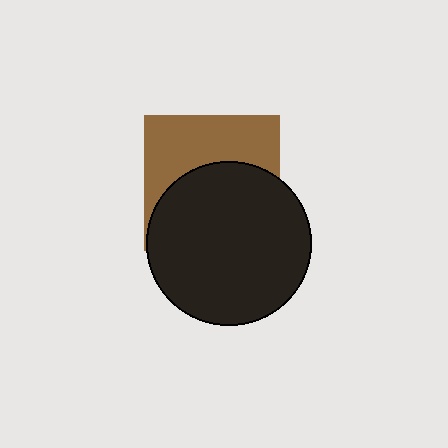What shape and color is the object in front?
The object in front is a black circle.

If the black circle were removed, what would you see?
You would see the complete brown square.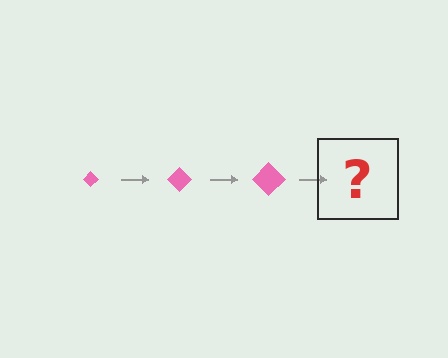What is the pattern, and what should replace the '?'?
The pattern is that the diamond gets progressively larger each step. The '?' should be a pink diamond, larger than the previous one.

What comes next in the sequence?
The next element should be a pink diamond, larger than the previous one.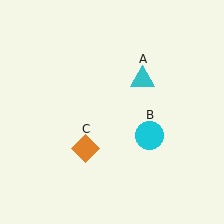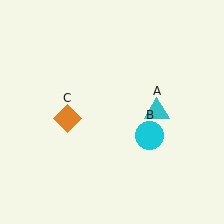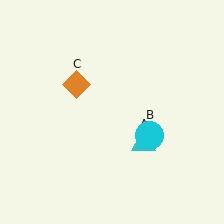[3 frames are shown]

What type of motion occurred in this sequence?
The cyan triangle (object A), orange diamond (object C) rotated clockwise around the center of the scene.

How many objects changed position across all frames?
2 objects changed position: cyan triangle (object A), orange diamond (object C).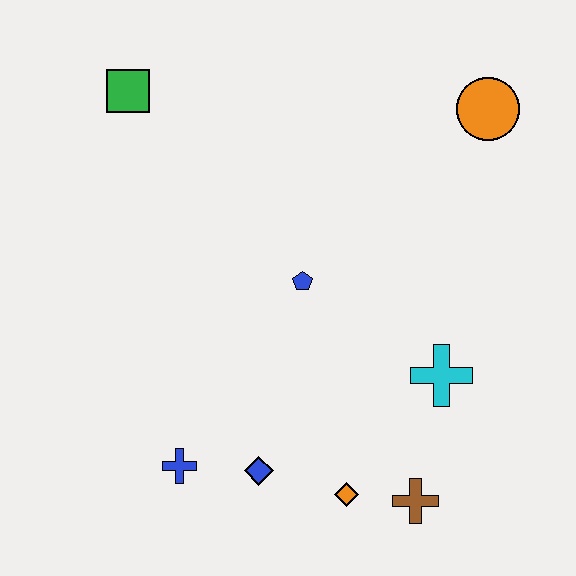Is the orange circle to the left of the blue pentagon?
No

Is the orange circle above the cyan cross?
Yes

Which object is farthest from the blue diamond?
The orange circle is farthest from the blue diamond.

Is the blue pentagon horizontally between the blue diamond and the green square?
No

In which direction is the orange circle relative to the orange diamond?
The orange circle is above the orange diamond.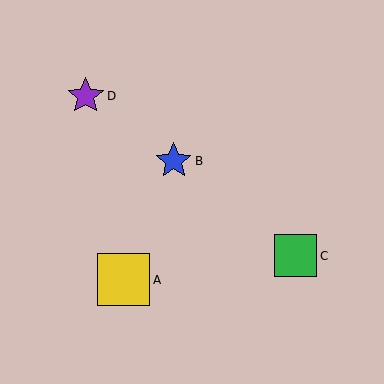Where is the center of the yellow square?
The center of the yellow square is at (124, 280).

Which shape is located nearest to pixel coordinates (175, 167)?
The blue star (labeled B) at (174, 161) is nearest to that location.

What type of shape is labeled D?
Shape D is a purple star.